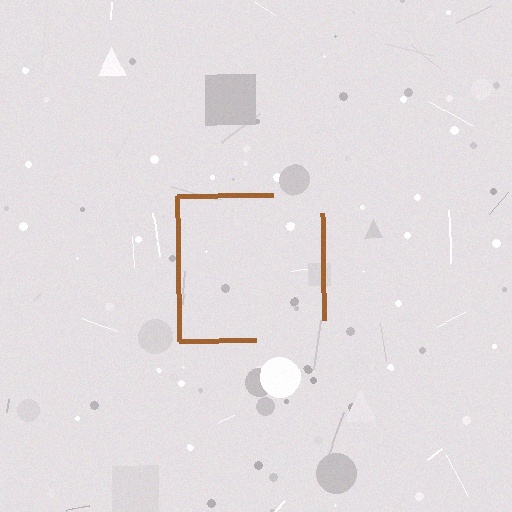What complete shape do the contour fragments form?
The contour fragments form a square.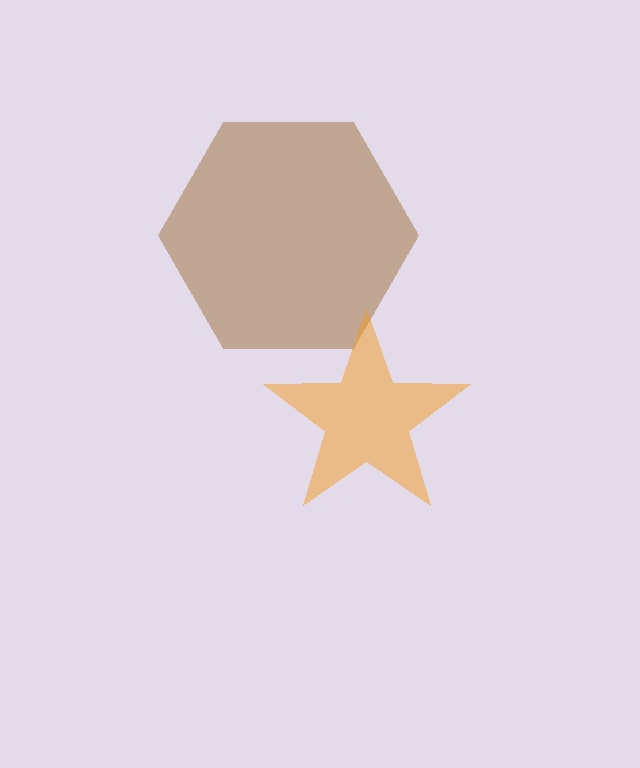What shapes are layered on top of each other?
The layered shapes are: a brown hexagon, an orange star.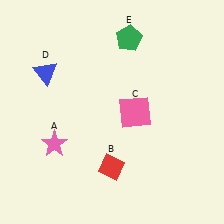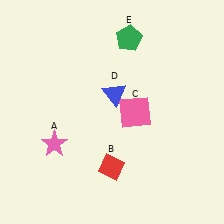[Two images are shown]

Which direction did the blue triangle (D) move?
The blue triangle (D) moved right.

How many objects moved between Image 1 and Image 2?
1 object moved between the two images.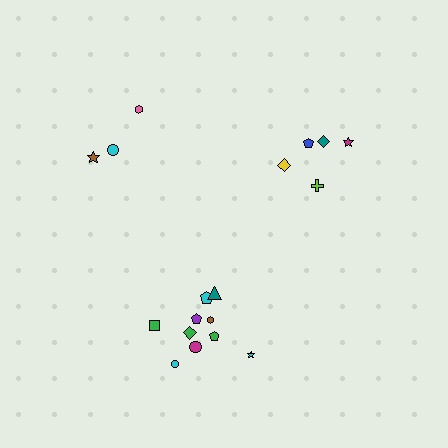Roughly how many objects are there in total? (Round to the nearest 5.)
Roughly 20 objects in total.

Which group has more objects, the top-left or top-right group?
The top-right group.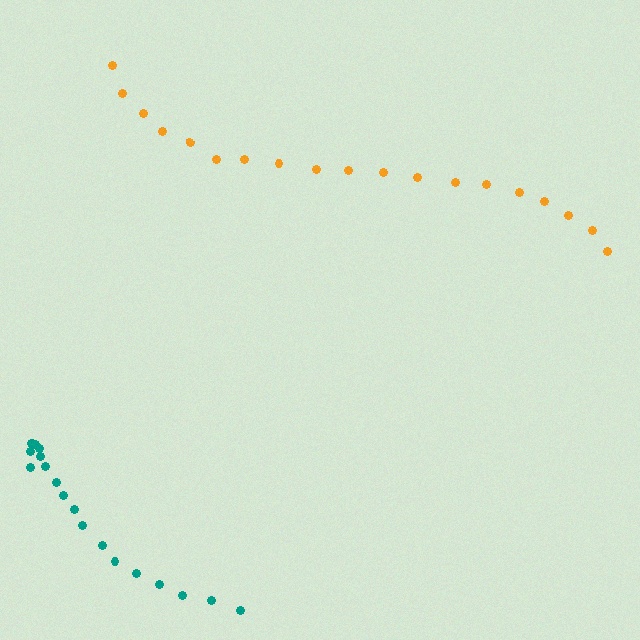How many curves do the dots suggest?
There are 2 distinct paths.